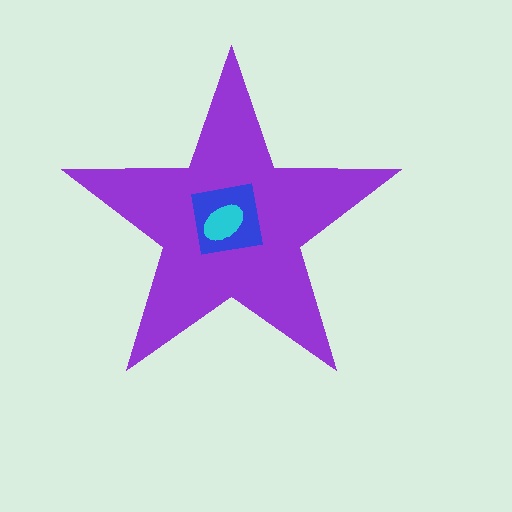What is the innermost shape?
The cyan ellipse.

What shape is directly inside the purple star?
The blue square.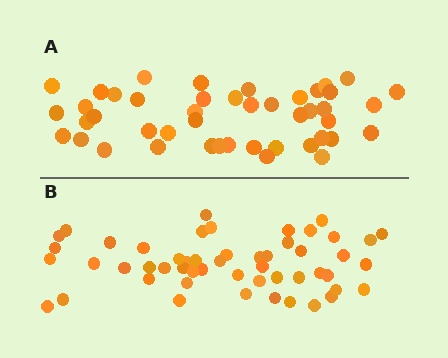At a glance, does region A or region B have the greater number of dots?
Region B (the bottom region) has more dots.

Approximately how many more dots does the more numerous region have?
Region B has roughly 8 or so more dots than region A.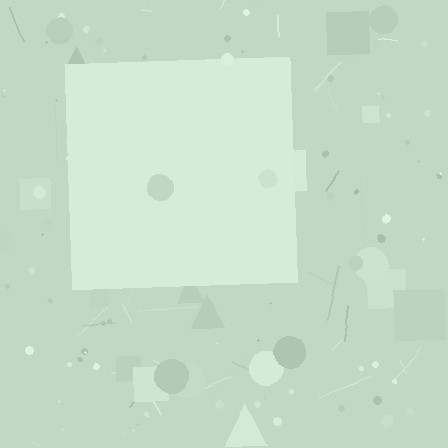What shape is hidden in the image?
A square is hidden in the image.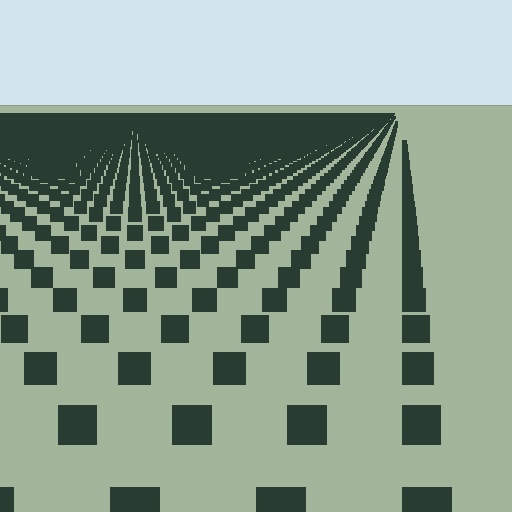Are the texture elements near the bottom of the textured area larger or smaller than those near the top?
Larger. Near the bottom, elements are closer to the viewer and appear at a bigger on-screen size.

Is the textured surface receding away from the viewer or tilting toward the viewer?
The surface is receding away from the viewer. Texture elements get smaller and denser toward the top.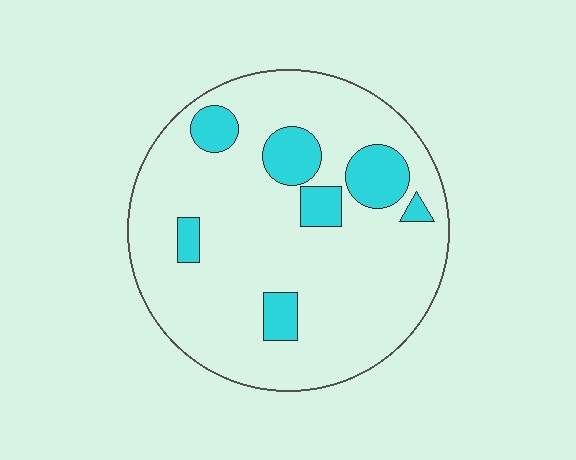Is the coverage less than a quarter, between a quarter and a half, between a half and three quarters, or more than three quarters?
Less than a quarter.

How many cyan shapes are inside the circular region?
7.